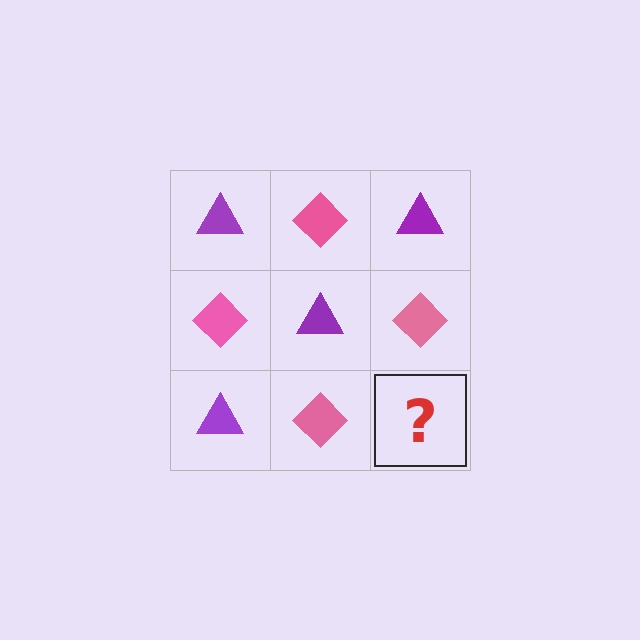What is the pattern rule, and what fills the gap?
The rule is that it alternates purple triangle and pink diamond in a checkerboard pattern. The gap should be filled with a purple triangle.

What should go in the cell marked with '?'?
The missing cell should contain a purple triangle.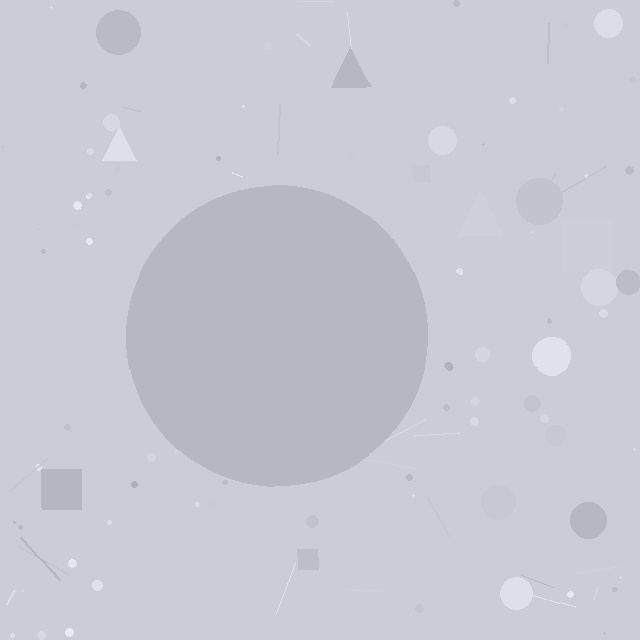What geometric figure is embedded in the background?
A circle is embedded in the background.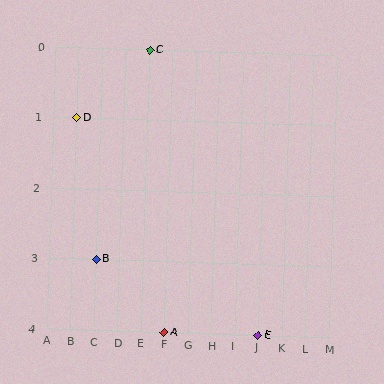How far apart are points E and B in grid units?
Points E and B are 7 columns and 1 row apart (about 7.1 grid units diagonally).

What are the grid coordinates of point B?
Point B is at grid coordinates (C, 3).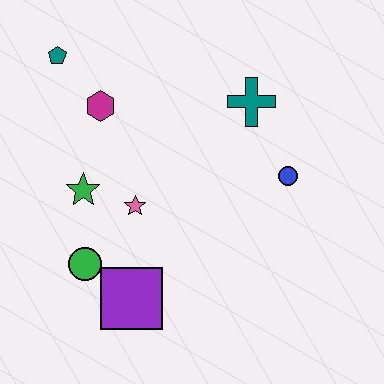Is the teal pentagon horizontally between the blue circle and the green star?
No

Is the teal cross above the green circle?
Yes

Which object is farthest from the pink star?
The teal pentagon is farthest from the pink star.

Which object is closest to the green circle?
The purple square is closest to the green circle.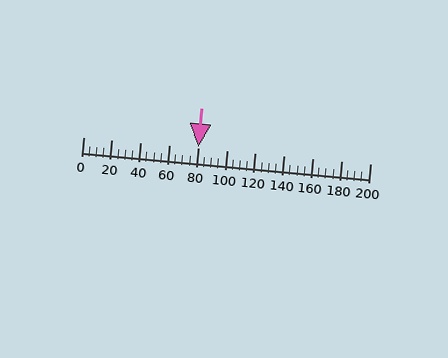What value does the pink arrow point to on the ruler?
The pink arrow points to approximately 80.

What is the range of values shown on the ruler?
The ruler shows values from 0 to 200.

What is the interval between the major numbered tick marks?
The major tick marks are spaced 20 units apart.